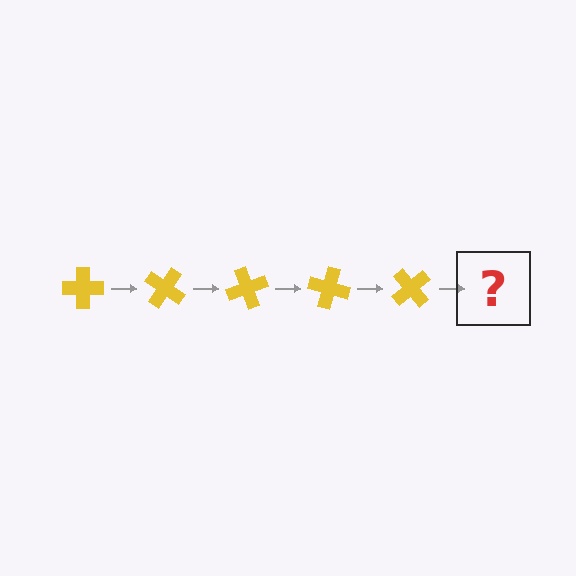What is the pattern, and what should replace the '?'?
The pattern is that the cross rotates 35 degrees each step. The '?' should be a yellow cross rotated 175 degrees.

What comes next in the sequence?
The next element should be a yellow cross rotated 175 degrees.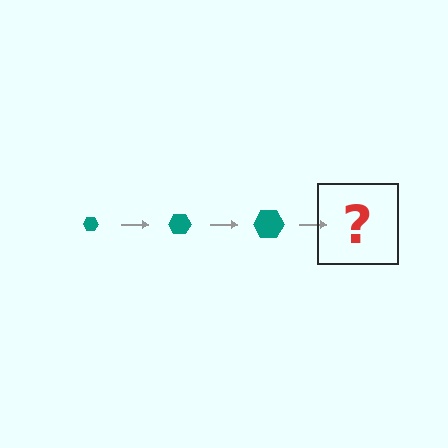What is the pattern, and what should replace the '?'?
The pattern is that the hexagon gets progressively larger each step. The '?' should be a teal hexagon, larger than the previous one.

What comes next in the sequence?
The next element should be a teal hexagon, larger than the previous one.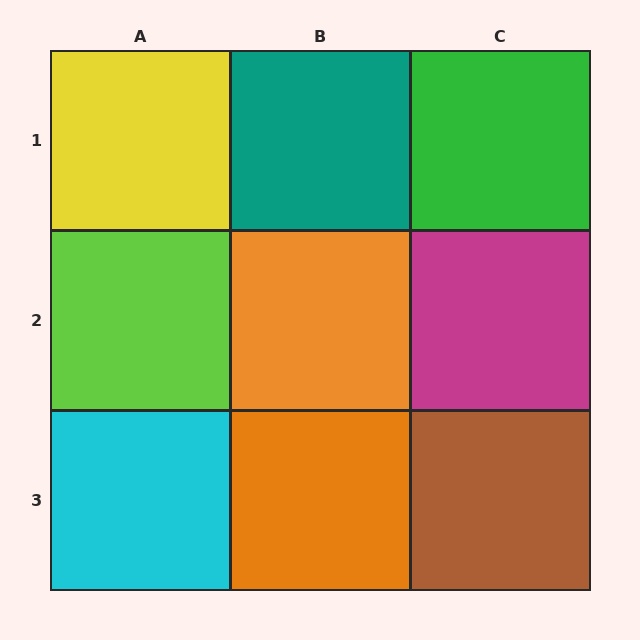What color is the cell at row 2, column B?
Orange.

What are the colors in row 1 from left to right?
Yellow, teal, green.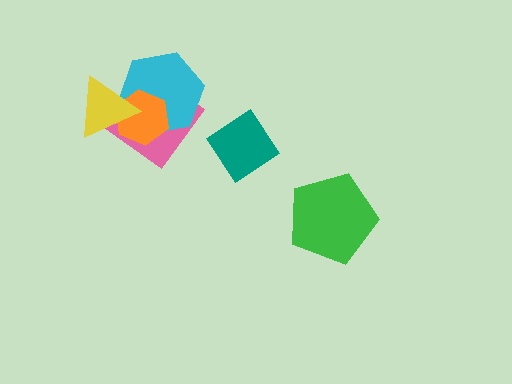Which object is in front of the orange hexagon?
The yellow triangle is in front of the orange hexagon.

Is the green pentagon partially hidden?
No, no other shape covers it.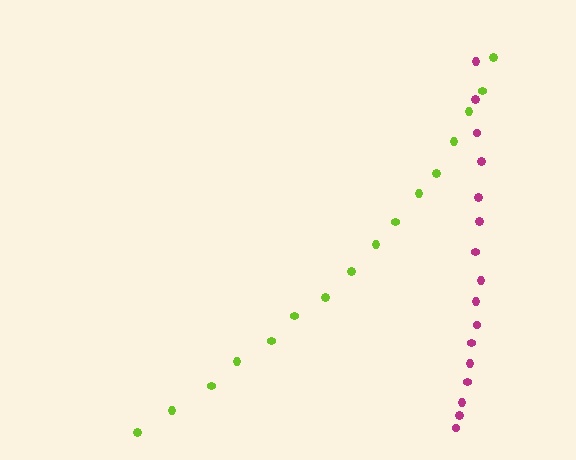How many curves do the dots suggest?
There are 2 distinct paths.